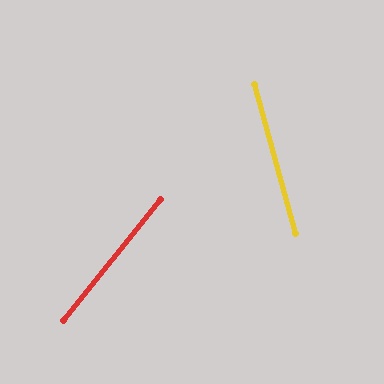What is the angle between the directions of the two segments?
Approximately 54 degrees.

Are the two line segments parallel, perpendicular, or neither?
Neither parallel nor perpendicular — they differ by about 54°.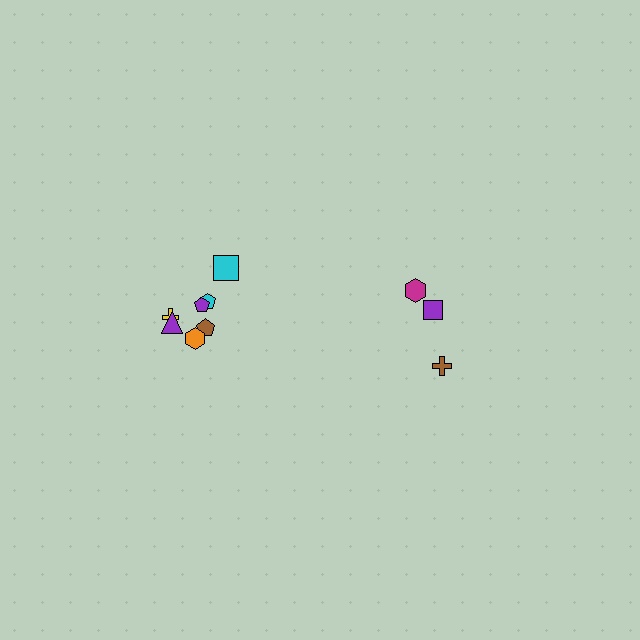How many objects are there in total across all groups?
There are 10 objects.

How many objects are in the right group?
There are 3 objects.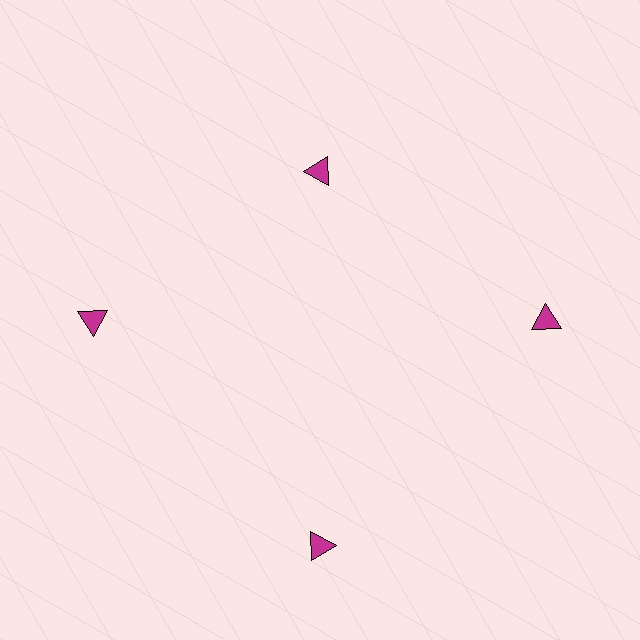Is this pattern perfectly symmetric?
No. The 4 magenta triangles are arranged in a ring, but one element near the 12 o'clock position is pulled inward toward the center, breaking the 4-fold rotational symmetry.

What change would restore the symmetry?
The symmetry would be restored by moving it outward, back onto the ring so that all 4 triangles sit at equal angles and equal distance from the center.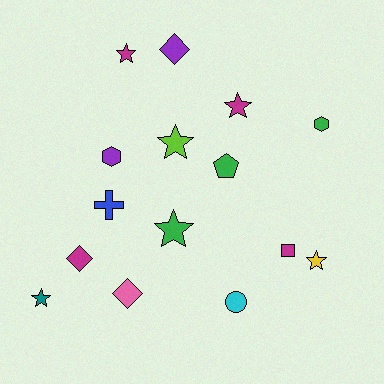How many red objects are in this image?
There are no red objects.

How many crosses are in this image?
There is 1 cross.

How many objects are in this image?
There are 15 objects.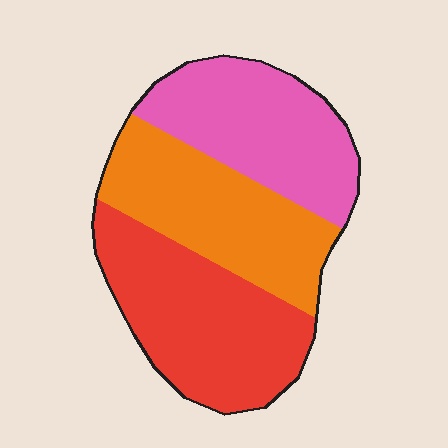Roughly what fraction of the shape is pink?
Pink covers 31% of the shape.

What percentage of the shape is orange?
Orange covers roughly 30% of the shape.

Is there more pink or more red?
Red.